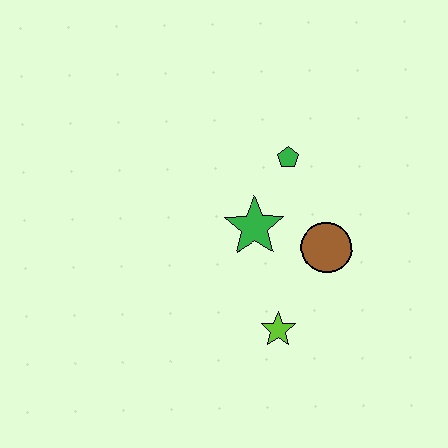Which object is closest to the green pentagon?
The green star is closest to the green pentagon.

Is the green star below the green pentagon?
Yes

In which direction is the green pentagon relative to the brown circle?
The green pentagon is above the brown circle.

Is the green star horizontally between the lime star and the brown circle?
No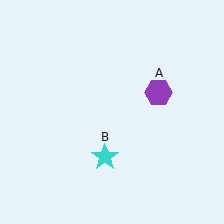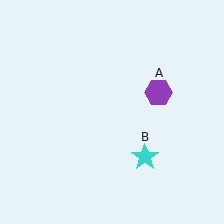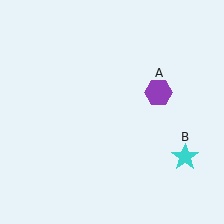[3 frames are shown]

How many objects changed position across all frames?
1 object changed position: cyan star (object B).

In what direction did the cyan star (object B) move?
The cyan star (object B) moved right.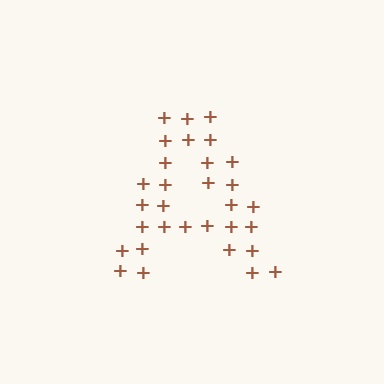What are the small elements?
The small elements are plus signs.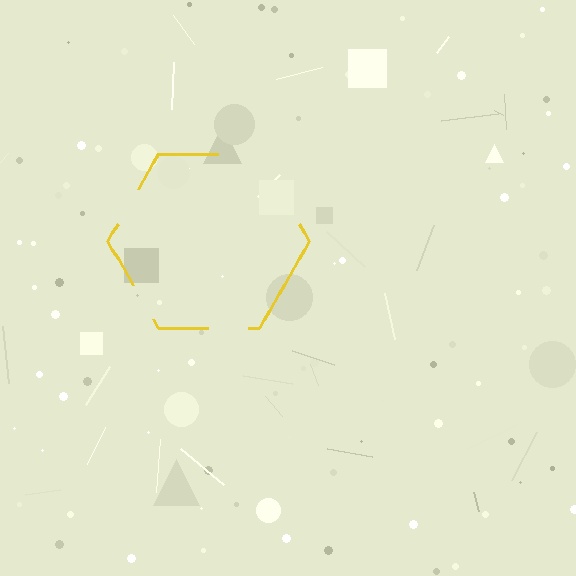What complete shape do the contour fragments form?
The contour fragments form a hexagon.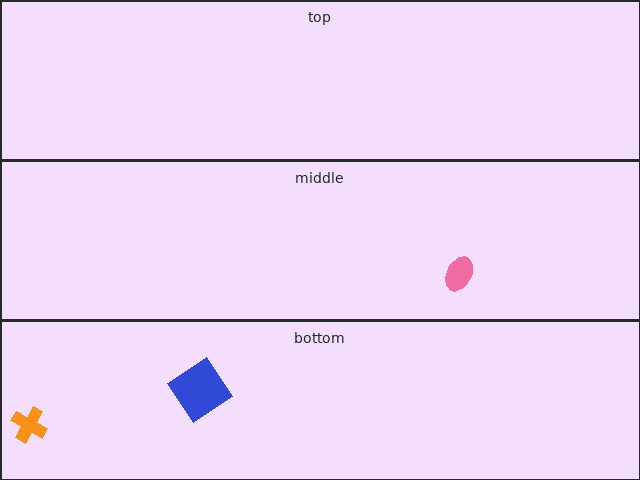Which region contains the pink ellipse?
The middle region.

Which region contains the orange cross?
The bottom region.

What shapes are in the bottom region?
The blue diamond, the orange cross.